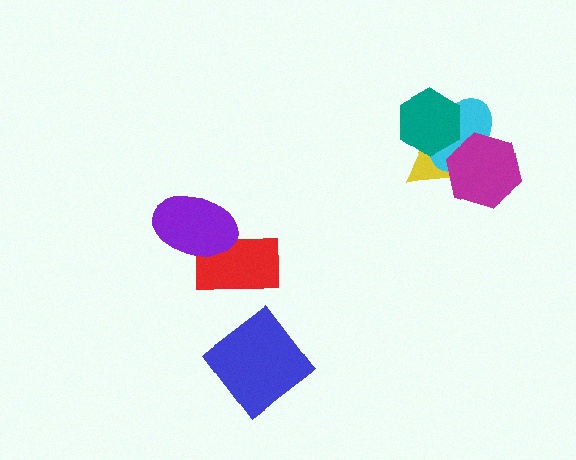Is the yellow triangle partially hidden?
Yes, it is partially covered by another shape.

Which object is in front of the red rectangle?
The purple ellipse is in front of the red rectangle.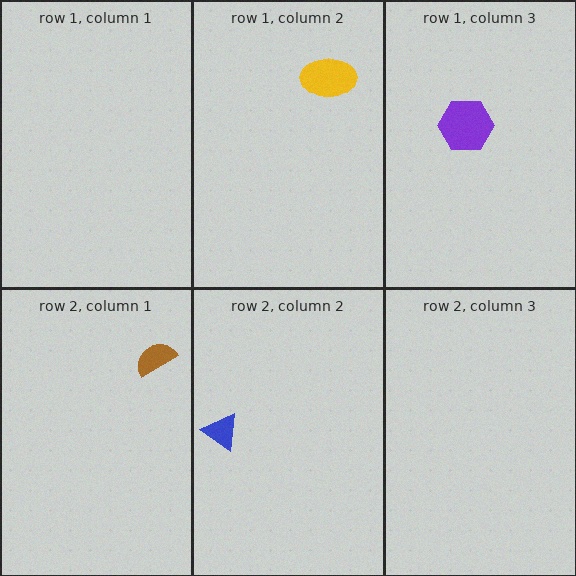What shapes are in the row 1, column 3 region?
The purple hexagon.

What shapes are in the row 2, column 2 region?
The blue triangle.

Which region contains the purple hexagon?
The row 1, column 3 region.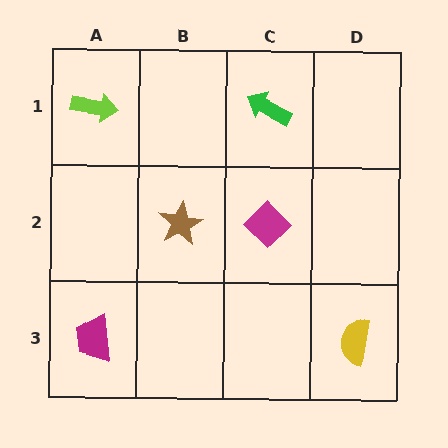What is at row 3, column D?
A yellow semicircle.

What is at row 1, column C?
A green arrow.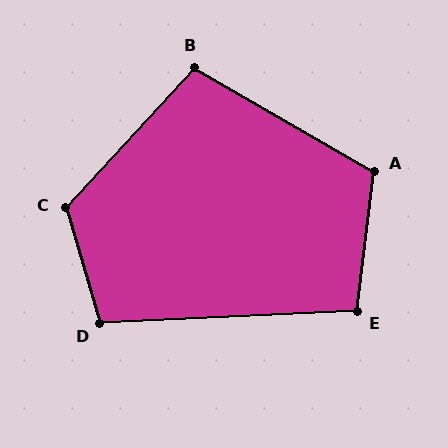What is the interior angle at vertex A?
Approximately 113 degrees (obtuse).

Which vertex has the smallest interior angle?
E, at approximately 100 degrees.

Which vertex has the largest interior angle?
C, at approximately 121 degrees.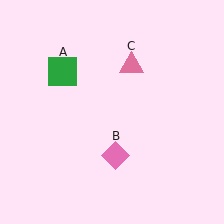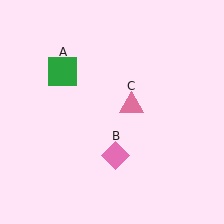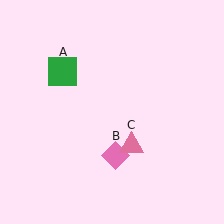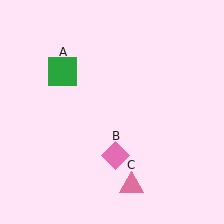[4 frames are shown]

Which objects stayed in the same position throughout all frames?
Green square (object A) and pink diamond (object B) remained stationary.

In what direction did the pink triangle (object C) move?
The pink triangle (object C) moved down.